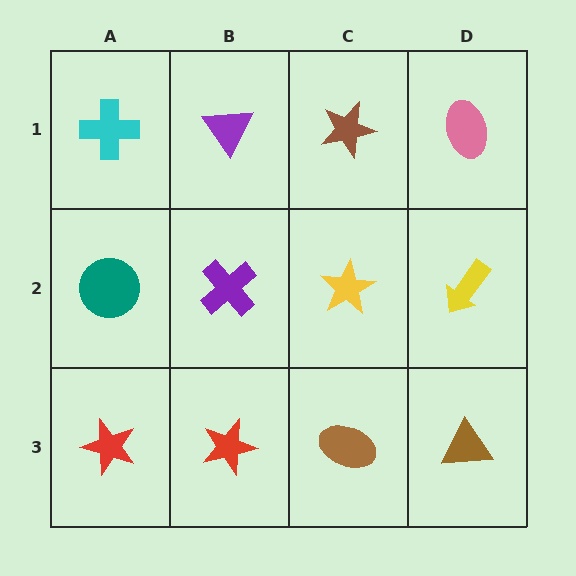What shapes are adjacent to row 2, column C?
A brown star (row 1, column C), a brown ellipse (row 3, column C), a purple cross (row 2, column B), a yellow arrow (row 2, column D).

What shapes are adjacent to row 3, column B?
A purple cross (row 2, column B), a red star (row 3, column A), a brown ellipse (row 3, column C).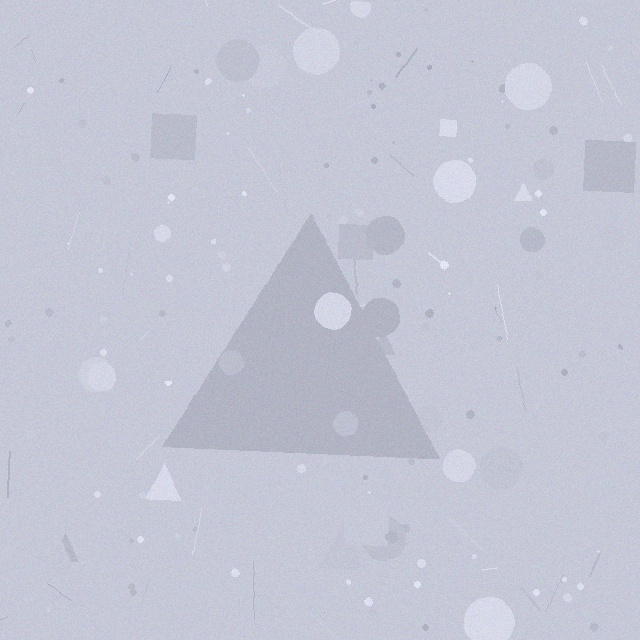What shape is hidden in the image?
A triangle is hidden in the image.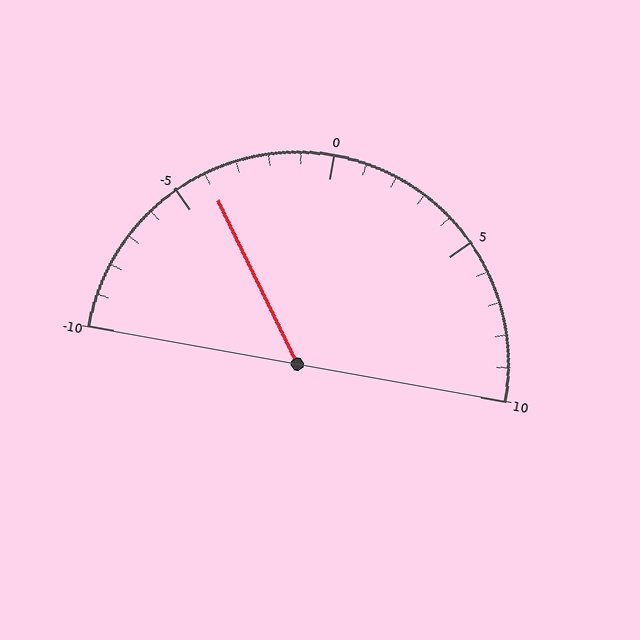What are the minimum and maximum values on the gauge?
The gauge ranges from -10 to 10.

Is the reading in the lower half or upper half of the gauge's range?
The reading is in the lower half of the range (-10 to 10).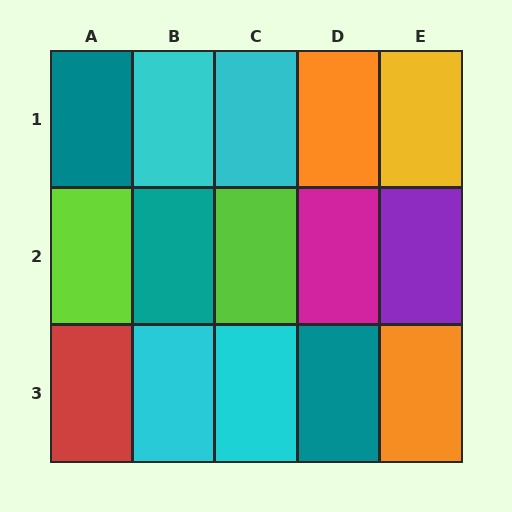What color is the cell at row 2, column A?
Lime.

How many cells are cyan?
4 cells are cyan.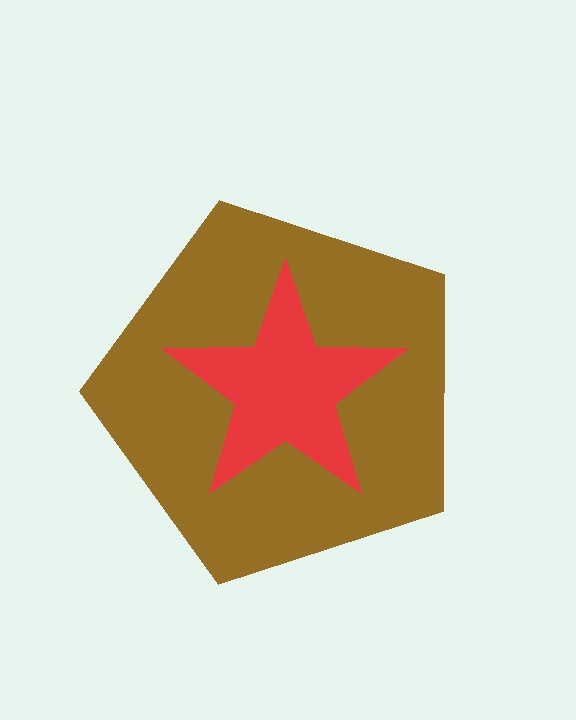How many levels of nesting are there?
2.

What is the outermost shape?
The brown pentagon.